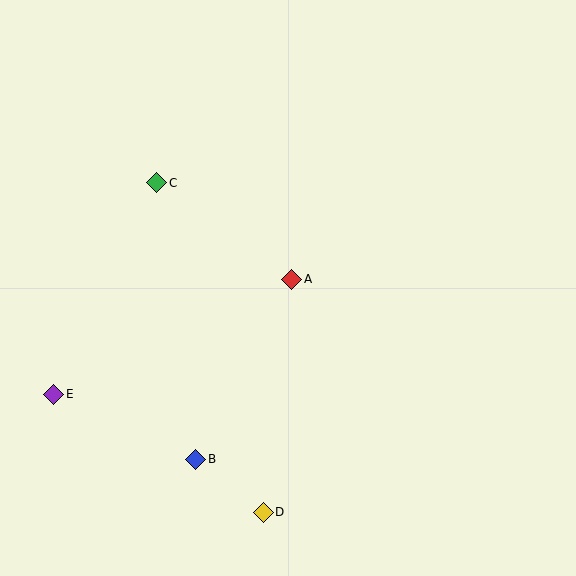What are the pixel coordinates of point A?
Point A is at (292, 279).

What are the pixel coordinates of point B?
Point B is at (196, 459).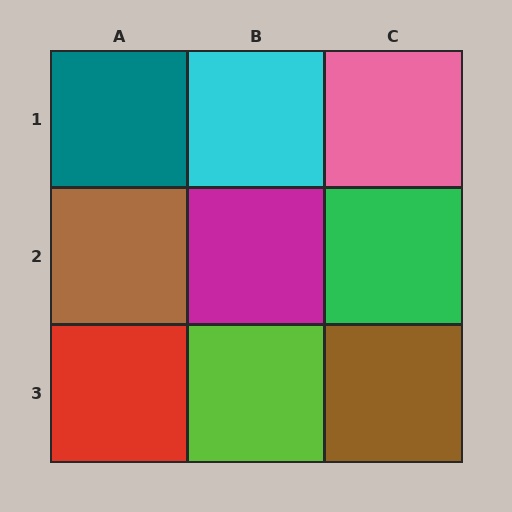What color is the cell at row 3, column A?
Red.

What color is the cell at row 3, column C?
Brown.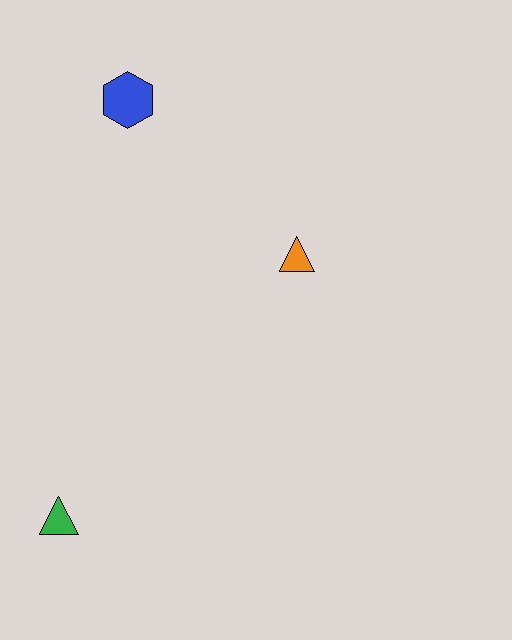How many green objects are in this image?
There is 1 green object.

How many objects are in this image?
There are 3 objects.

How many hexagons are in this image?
There is 1 hexagon.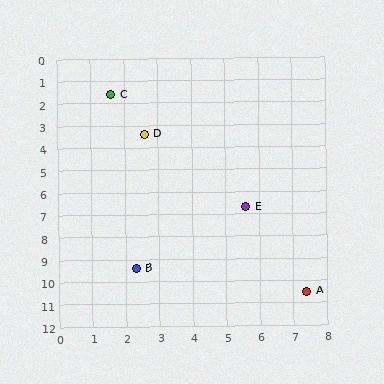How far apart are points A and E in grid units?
Points A and E are about 4.2 grid units apart.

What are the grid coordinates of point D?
Point D is at approximately (2.6, 3.4).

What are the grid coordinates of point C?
Point C is at approximately (1.6, 1.6).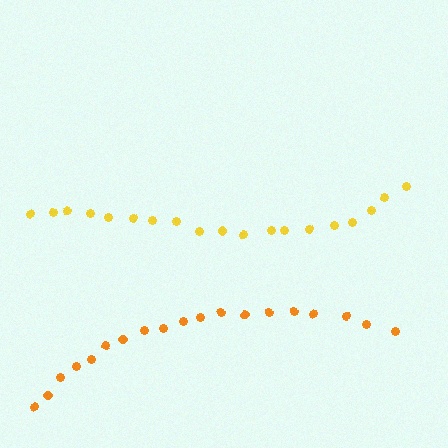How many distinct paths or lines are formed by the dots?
There are 2 distinct paths.